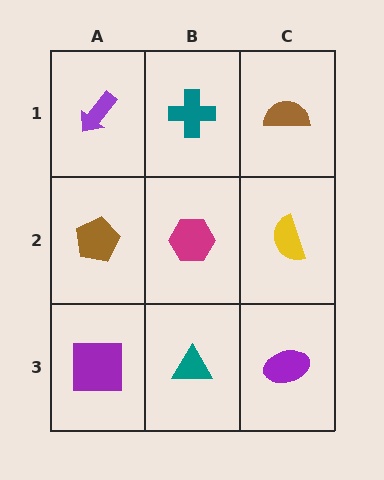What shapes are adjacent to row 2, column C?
A brown semicircle (row 1, column C), a purple ellipse (row 3, column C), a magenta hexagon (row 2, column B).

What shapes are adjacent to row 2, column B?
A teal cross (row 1, column B), a teal triangle (row 3, column B), a brown pentagon (row 2, column A), a yellow semicircle (row 2, column C).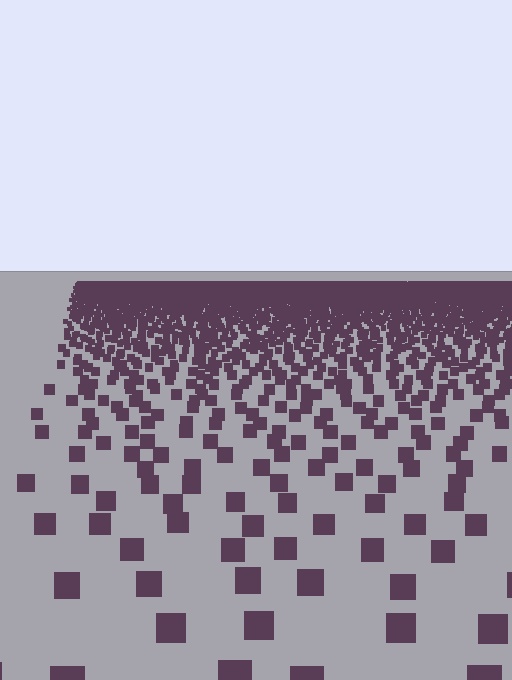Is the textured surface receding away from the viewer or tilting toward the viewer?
The surface is receding away from the viewer. Texture elements get smaller and denser toward the top.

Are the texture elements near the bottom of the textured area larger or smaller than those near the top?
Larger. Near the bottom, elements are closer to the viewer and appear at a bigger on-screen size.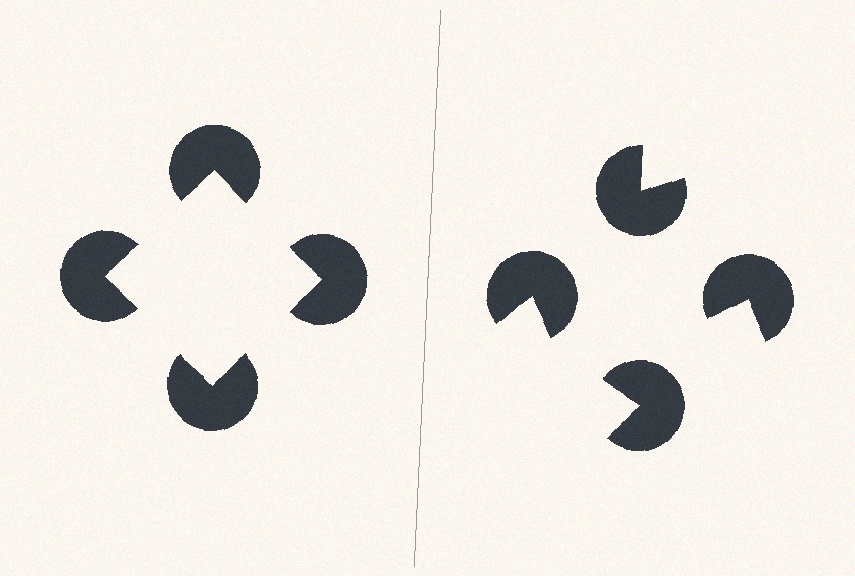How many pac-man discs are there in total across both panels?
8 — 4 on each side.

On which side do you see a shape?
An illusory square appears on the left side. On the right side the wedge cuts are rotated, so no coherent shape forms.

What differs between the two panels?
The pac-man discs are positioned identically on both sides; only the wedge orientations differ. On the left they align to a square; on the right they are misaligned.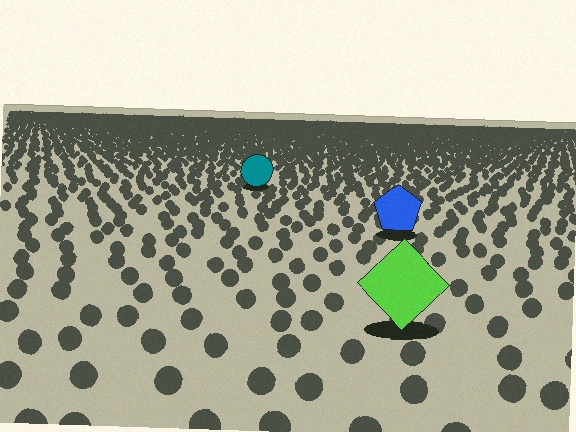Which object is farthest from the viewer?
The teal circle is farthest from the viewer. It appears smaller and the ground texture around it is denser.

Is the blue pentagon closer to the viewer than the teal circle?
Yes. The blue pentagon is closer — you can tell from the texture gradient: the ground texture is coarser near it.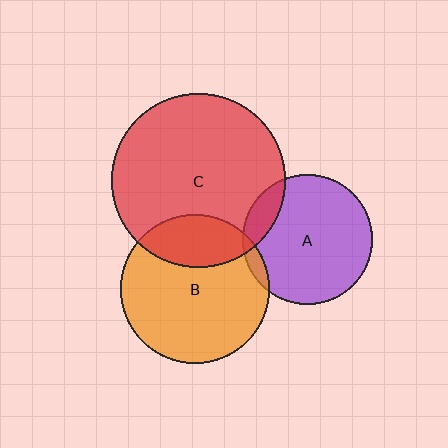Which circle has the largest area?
Circle C (red).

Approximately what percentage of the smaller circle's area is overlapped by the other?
Approximately 10%.